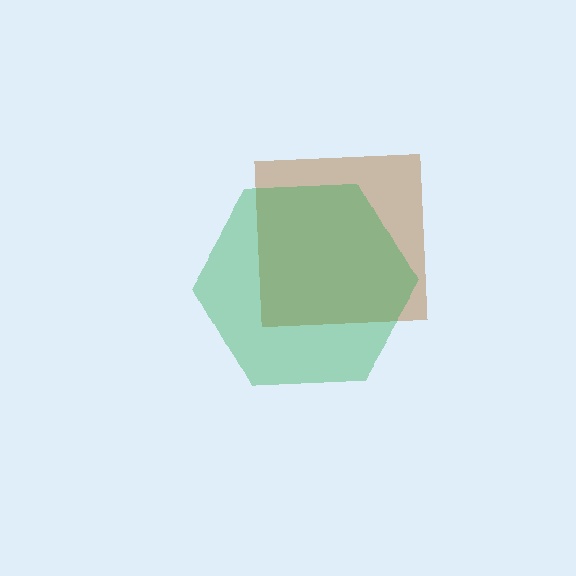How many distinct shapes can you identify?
There are 2 distinct shapes: a brown square, a green hexagon.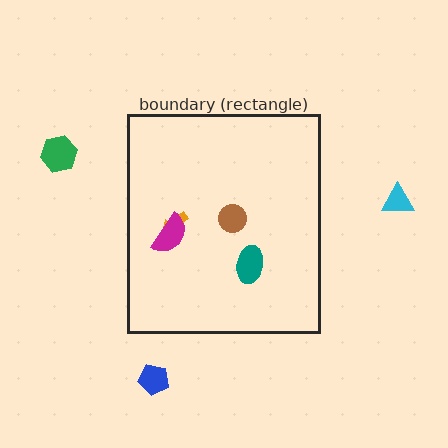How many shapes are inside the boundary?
4 inside, 3 outside.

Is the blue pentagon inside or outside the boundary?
Outside.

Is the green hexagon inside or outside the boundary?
Outside.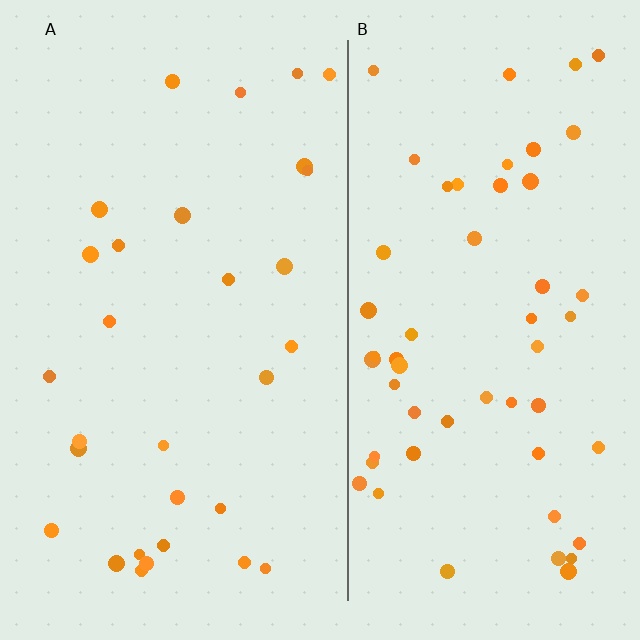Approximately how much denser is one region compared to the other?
Approximately 1.9× — region B over region A.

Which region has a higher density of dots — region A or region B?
B (the right).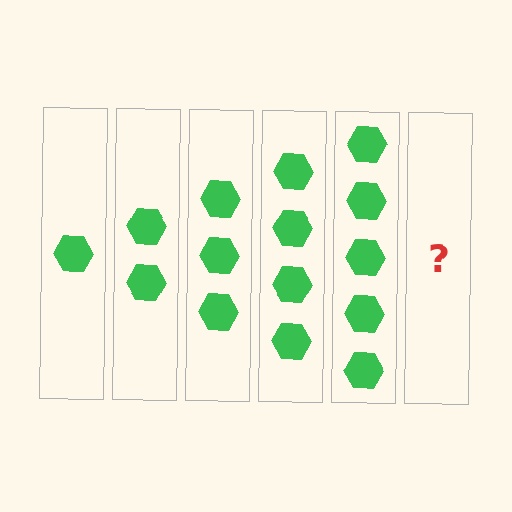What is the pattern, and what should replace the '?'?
The pattern is that each step adds one more hexagon. The '?' should be 6 hexagons.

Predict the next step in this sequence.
The next step is 6 hexagons.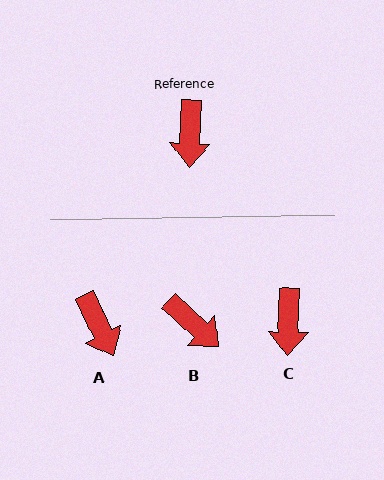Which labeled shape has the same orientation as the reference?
C.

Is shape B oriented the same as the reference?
No, it is off by about 49 degrees.